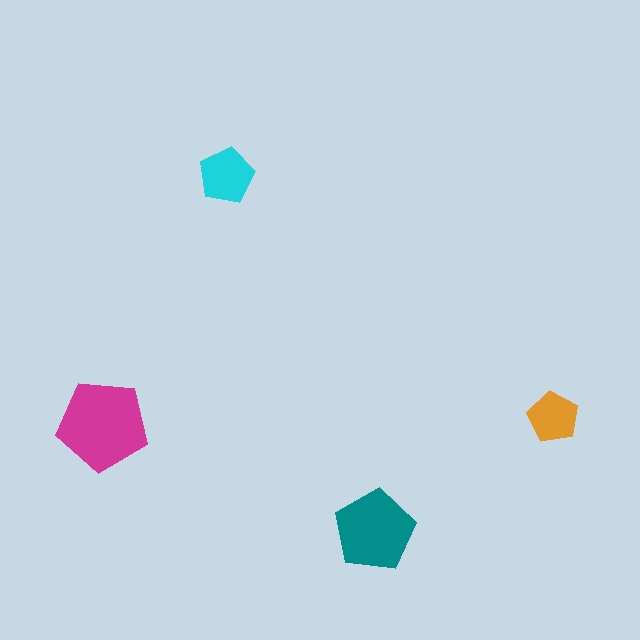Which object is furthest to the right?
The orange pentagon is rightmost.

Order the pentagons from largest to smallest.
the magenta one, the teal one, the cyan one, the orange one.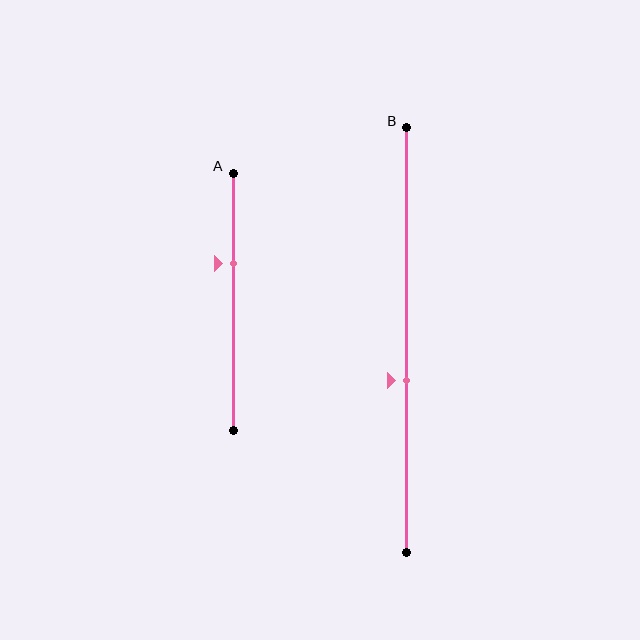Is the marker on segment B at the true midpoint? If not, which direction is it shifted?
No, the marker on segment B is shifted downward by about 10% of the segment length.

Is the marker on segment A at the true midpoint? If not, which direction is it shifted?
No, the marker on segment A is shifted upward by about 15% of the segment length.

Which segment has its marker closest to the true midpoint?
Segment B has its marker closest to the true midpoint.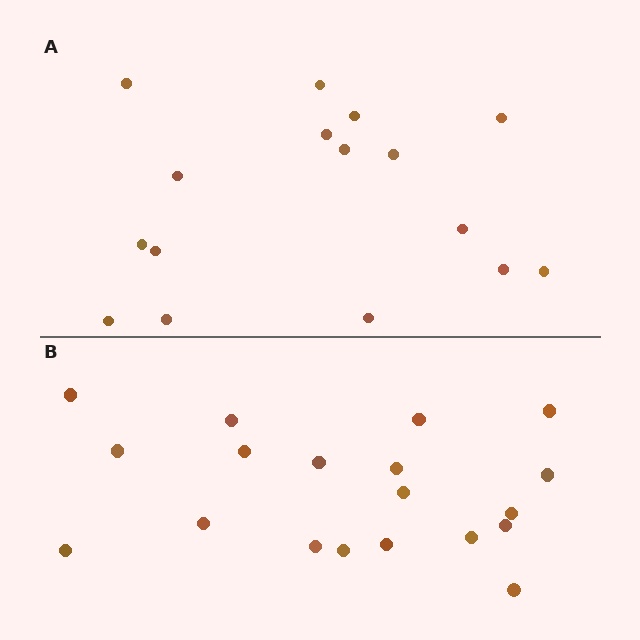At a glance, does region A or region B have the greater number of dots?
Region B (the bottom region) has more dots.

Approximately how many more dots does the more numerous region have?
Region B has just a few more — roughly 2 or 3 more dots than region A.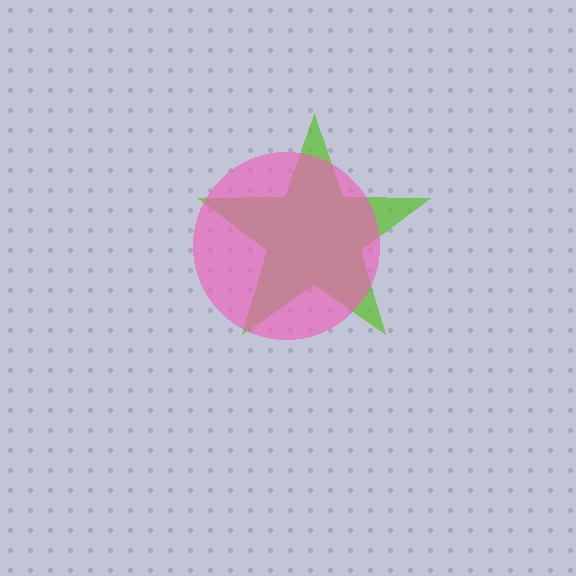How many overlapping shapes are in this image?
There are 2 overlapping shapes in the image.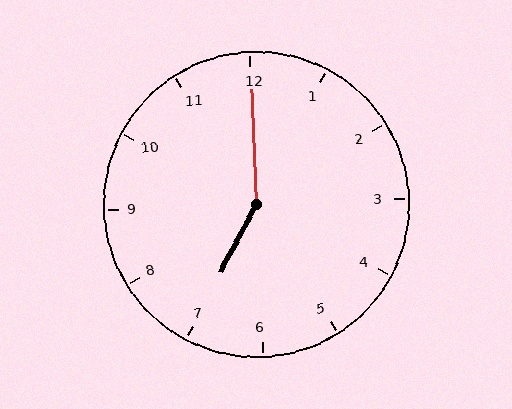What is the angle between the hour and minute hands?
Approximately 150 degrees.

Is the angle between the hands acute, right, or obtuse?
It is obtuse.